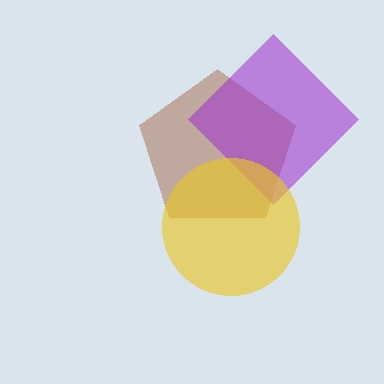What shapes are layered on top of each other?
The layered shapes are: a brown pentagon, a purple diamond, a yellow circle.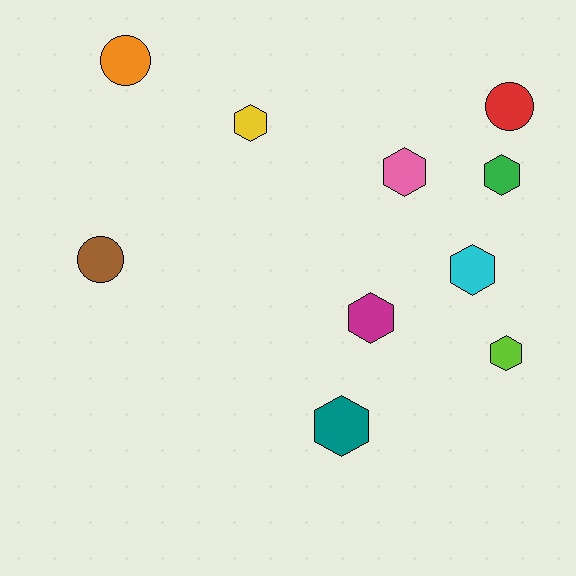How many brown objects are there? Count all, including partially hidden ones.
There is 1 brown object.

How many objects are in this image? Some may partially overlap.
There are 10 objects.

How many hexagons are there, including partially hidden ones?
There are 7 hexagons.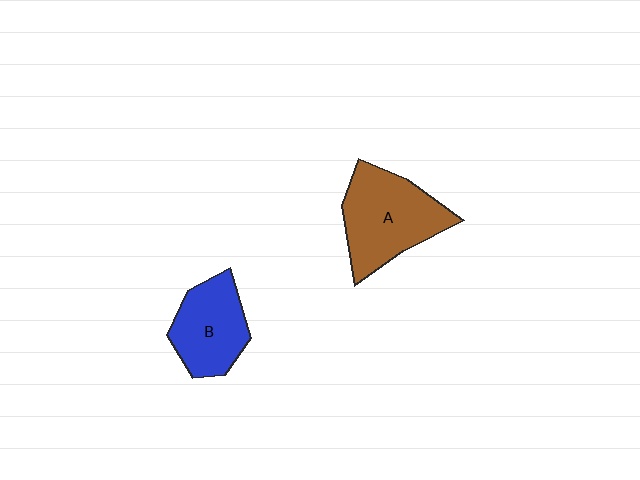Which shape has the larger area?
Shape A (brown).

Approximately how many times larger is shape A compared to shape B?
Approximately 1.3 times.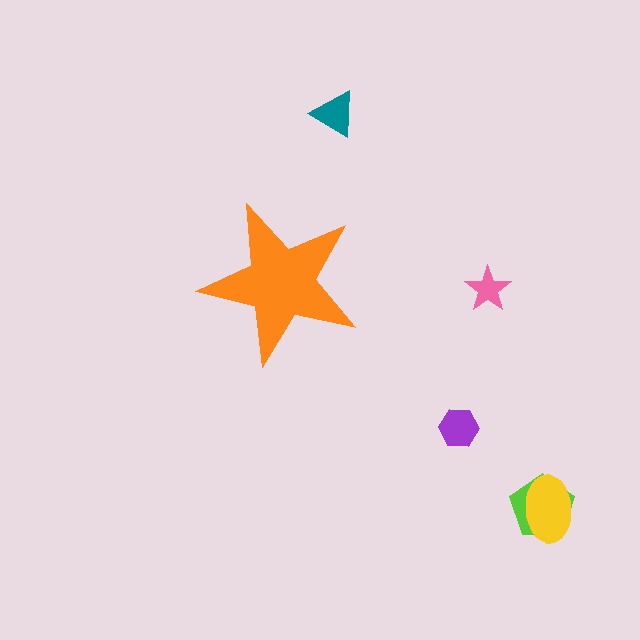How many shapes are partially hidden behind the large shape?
0 shapes are partially hidden.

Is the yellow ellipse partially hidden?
No, the yellow ellipse is fully visible.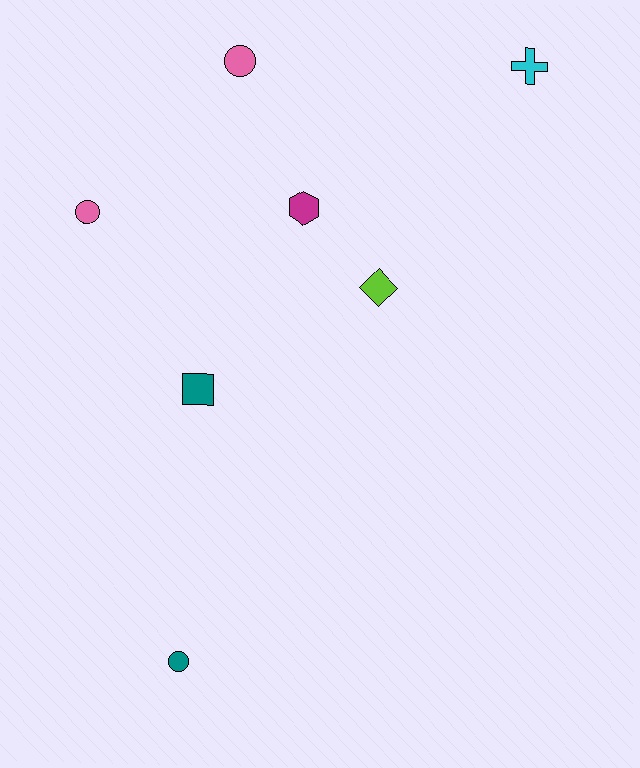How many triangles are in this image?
There are no triangles.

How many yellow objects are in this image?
There are no yellow objects.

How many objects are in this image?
There are 7 objects.